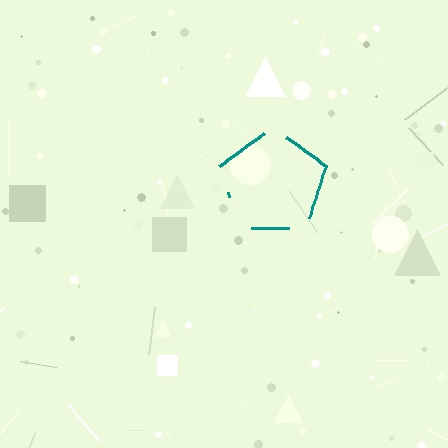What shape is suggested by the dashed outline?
The dashed outline suggests a pentagon.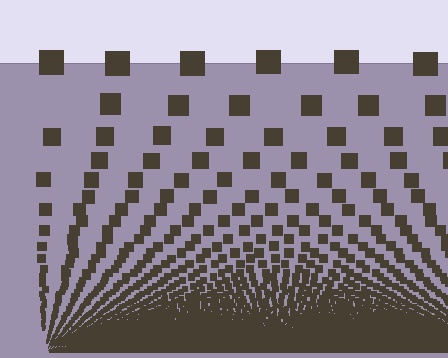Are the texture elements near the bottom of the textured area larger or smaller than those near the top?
Smaller. The gradient is inverted — elements near the bottom are smaller and denser.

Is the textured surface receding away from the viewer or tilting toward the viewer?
The surface appears to tilt toward the viewer. Texture elements get larger and sparser toward the top.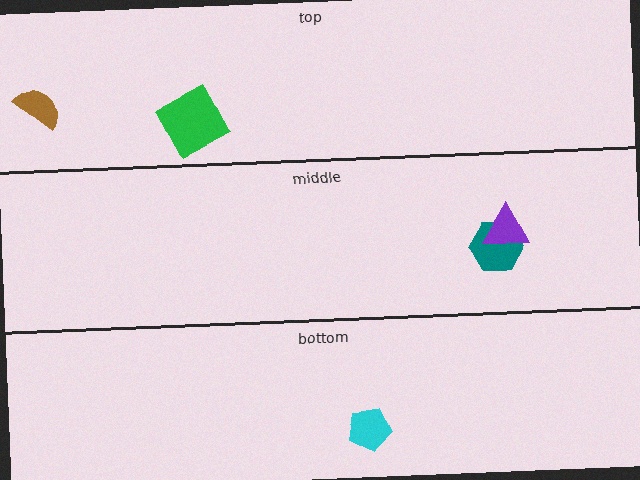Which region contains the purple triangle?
The middle region.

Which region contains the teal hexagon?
The middle region.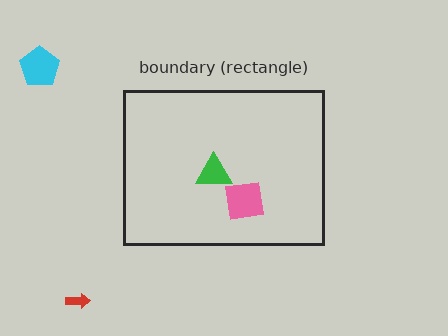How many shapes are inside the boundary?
2 inside, 2 outside.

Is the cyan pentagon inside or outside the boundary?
Outside.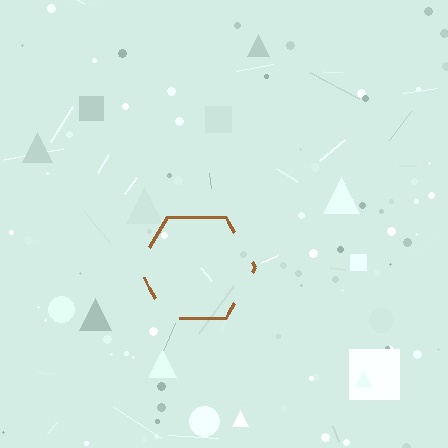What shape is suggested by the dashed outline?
The dashed outline suggests a hexagon.